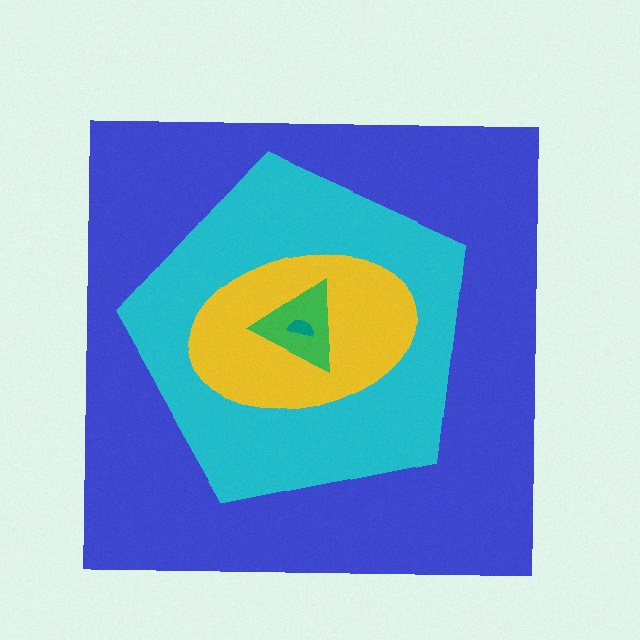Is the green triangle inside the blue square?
Yes.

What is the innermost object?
The teal semicircle.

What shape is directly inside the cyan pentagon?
The yellow ellipse.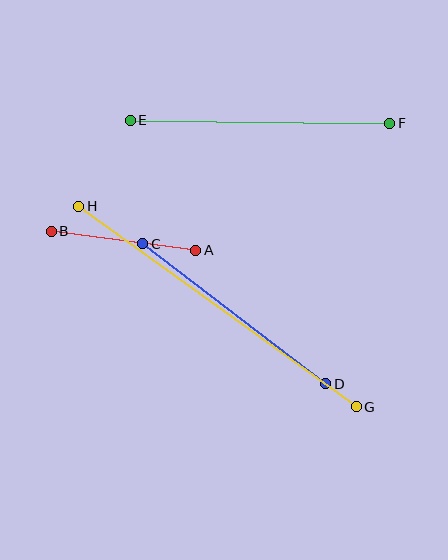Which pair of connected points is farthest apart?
Points G and H are farthest apart.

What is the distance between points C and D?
The distance is approximately 230 pixels.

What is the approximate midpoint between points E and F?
The midpoint is at approximately (260, 122) pixels.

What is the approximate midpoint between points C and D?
The midpoint is at approximately (234, 314) pixels.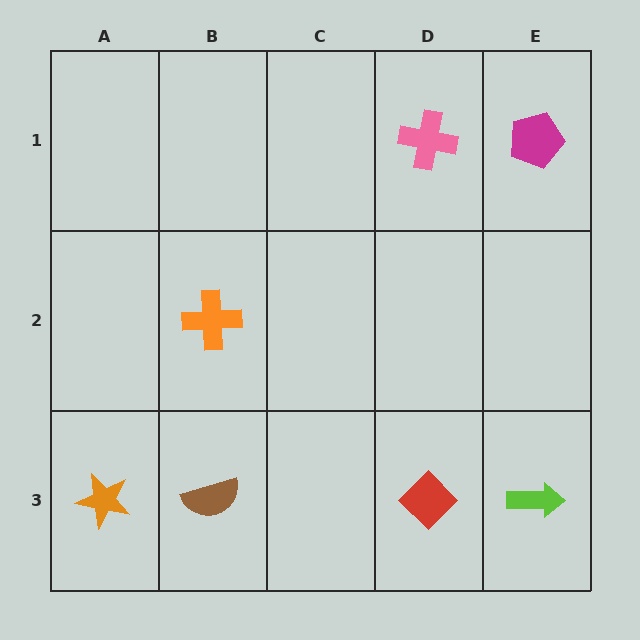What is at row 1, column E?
A magenta pentagon.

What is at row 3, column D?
A red diamond.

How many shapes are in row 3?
4 shapes.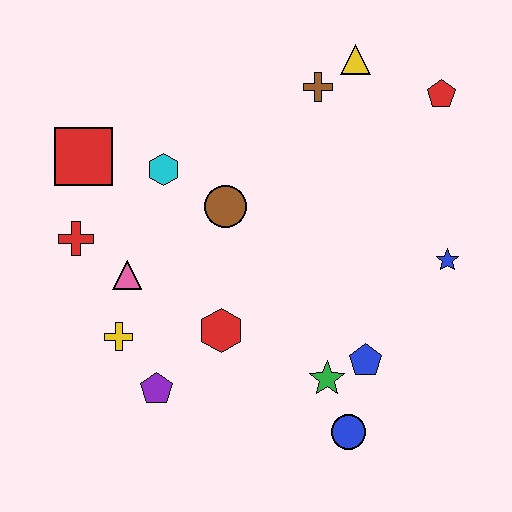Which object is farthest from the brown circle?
The blue circle is farthest from the brown circle.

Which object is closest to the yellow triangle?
The brown cross is closest to the yellow triangle.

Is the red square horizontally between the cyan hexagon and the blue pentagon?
No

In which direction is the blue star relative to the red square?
The blue star is to the right of the red square.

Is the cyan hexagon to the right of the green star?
No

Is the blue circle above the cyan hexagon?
No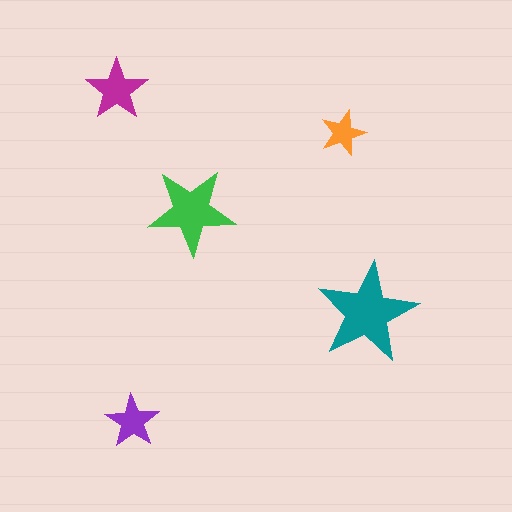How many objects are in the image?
There are 5 objects in the image.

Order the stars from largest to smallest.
the teal one, the green one, the magenta one, the purple one, the orange one.